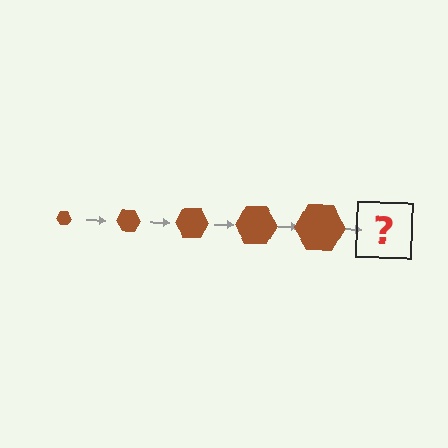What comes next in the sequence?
The next element should be a brown hexagon, larger than the previous one.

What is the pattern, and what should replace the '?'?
The pattern is that the hexagon gets progressively larger each step. The '?' should be a brown hexagon, larger than the previous one.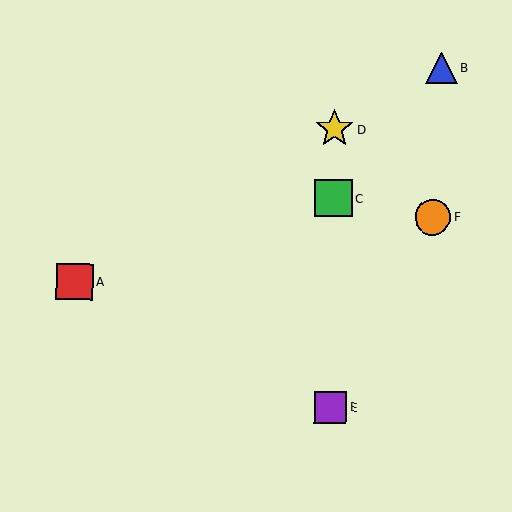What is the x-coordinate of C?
Object C is at x≈333.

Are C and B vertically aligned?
No, C is at x≈333 and B is at x≈441.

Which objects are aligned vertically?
Objects C, D, E are aligned vertically.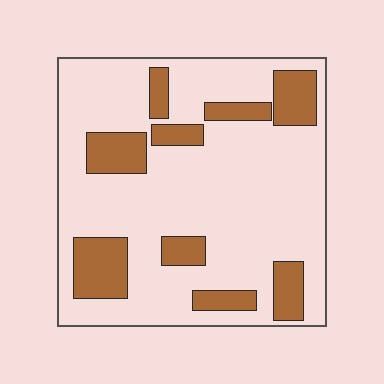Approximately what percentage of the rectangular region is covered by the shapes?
Approximately 25%.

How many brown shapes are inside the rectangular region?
9.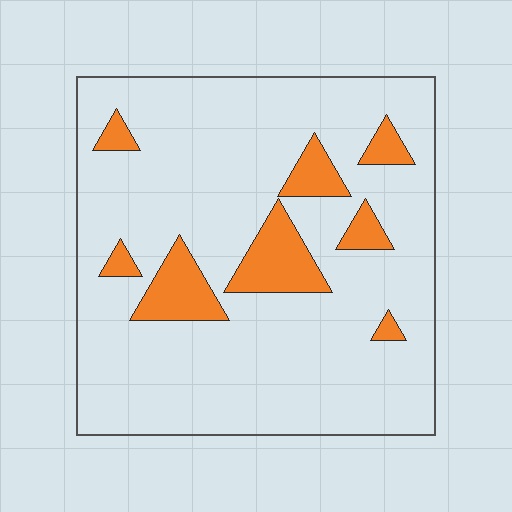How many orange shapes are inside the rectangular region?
8.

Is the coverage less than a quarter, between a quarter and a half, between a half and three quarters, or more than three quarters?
Less than a quarter.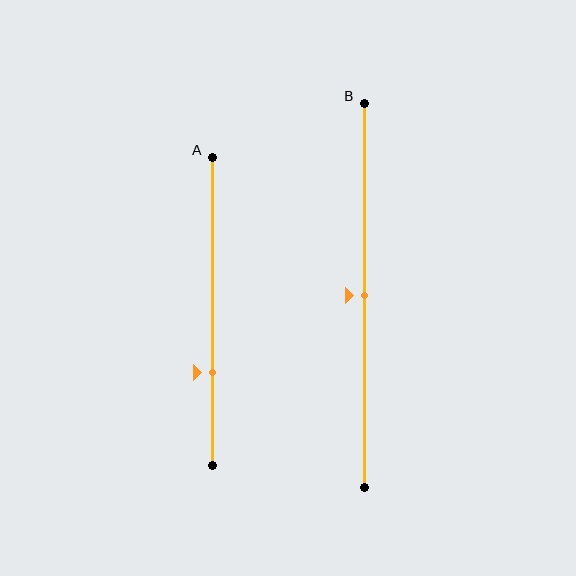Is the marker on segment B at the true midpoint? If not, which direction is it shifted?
Yes, the marker on segment B is at the true midpoint.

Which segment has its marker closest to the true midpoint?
Segment B has its marker closest to the true midpoint.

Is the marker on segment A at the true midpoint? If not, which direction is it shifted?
No, the marker on segment A is shifted downward by about 20% of the segment length.